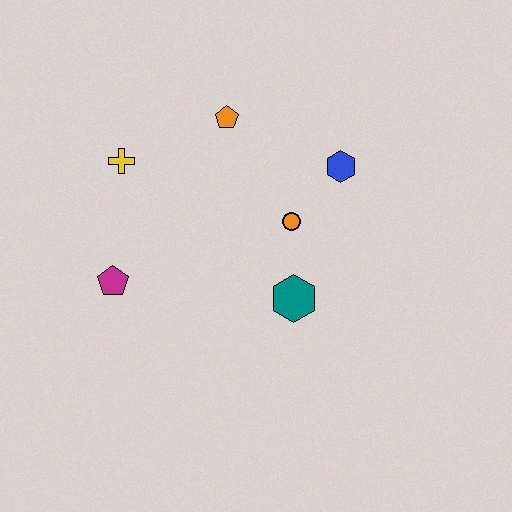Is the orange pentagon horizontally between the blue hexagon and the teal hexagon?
No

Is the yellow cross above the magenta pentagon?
Yes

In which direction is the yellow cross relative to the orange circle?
The yellow cross is to the left of the orange circle.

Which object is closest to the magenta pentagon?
The yellow cross is closest to the magenta pentagon.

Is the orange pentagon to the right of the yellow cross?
Yes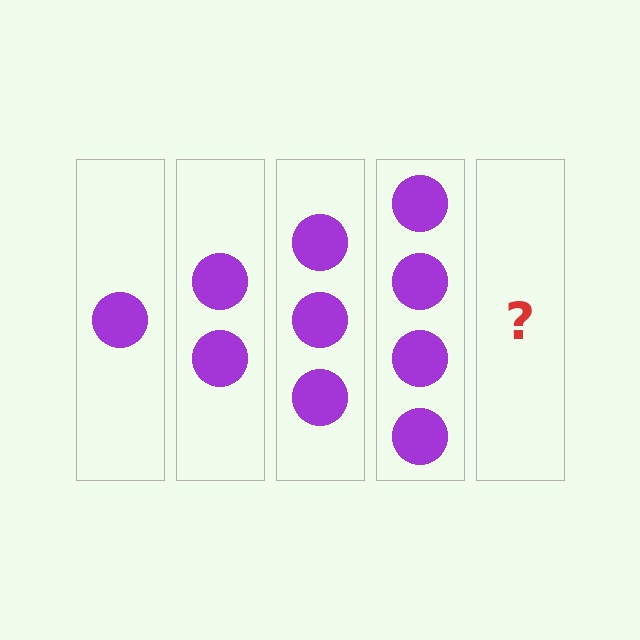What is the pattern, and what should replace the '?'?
The pattern is that each step adds one more circle. The '?' should be 5 circles.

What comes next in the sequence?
The next element should be 5 circles.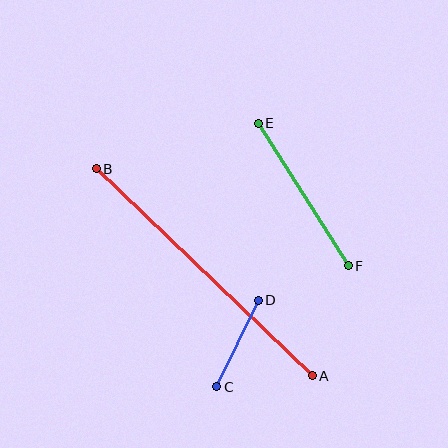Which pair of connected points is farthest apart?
Points A and B are farthest apart.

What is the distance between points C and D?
The distance is approximately 96 pixels.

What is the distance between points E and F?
The distance is approximately 168 pixels.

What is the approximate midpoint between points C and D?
The midpoint is at approximately (238, 344) pixels.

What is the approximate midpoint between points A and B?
The midpoint is at approximately (204, 272) pixels.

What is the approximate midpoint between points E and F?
The midpoint is at approximately (303, 195) pixels.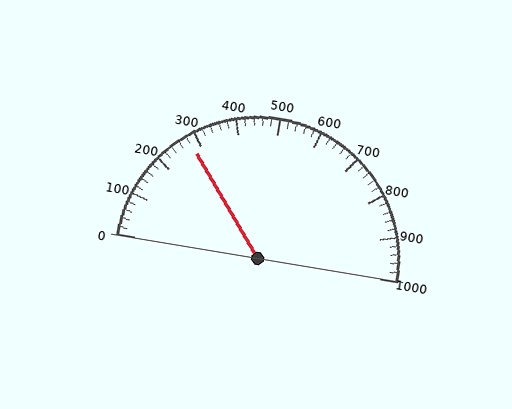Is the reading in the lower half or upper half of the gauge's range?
The reading is in the lower half of the range (0 to 1000).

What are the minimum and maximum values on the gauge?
The gauge ranges from 0 to 1000.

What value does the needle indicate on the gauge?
The needle indicates approximately 280.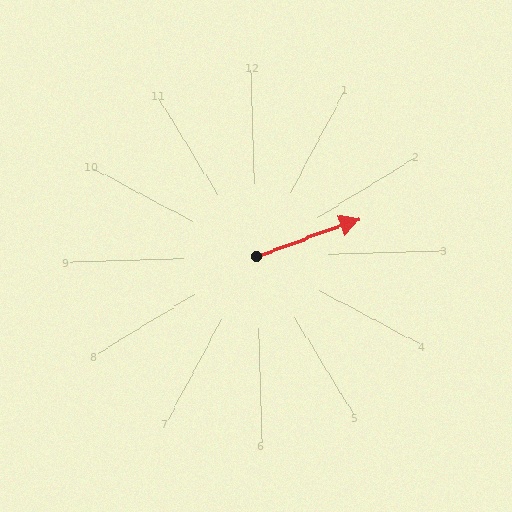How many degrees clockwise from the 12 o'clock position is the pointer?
Approximately 72 degrees.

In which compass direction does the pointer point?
East.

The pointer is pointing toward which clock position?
Roughly 2 o'clock.